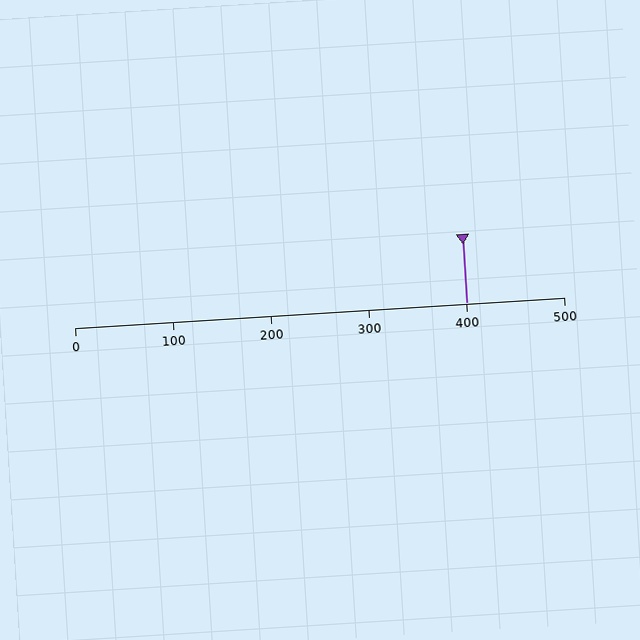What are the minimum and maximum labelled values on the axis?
The axis runs from 0 to 500.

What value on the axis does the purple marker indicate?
The marker indicates approximately 400.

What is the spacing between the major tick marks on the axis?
The major ticks are spaced 100 apart.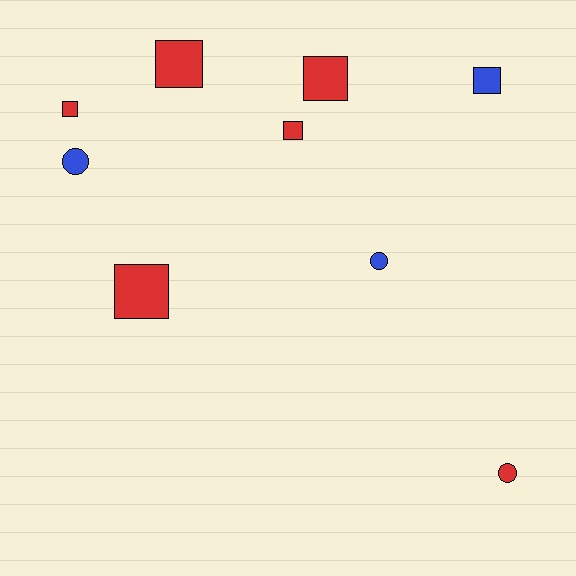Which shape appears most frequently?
Square, with 6 objects.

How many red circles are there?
There is 1 red circle.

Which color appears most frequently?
Red, with 6 objects.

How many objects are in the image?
There are 9 objects.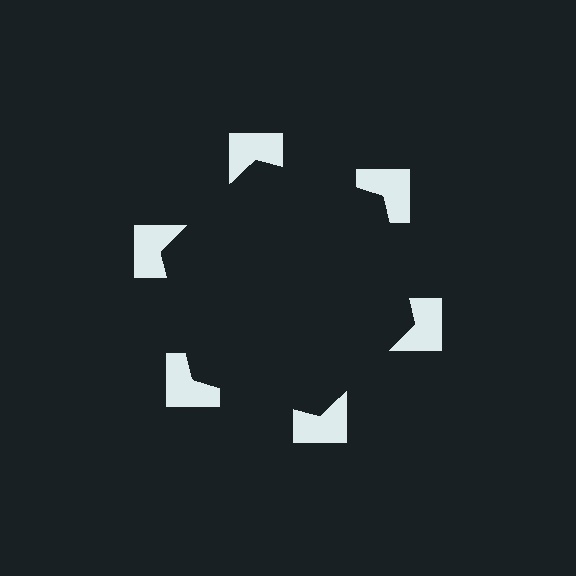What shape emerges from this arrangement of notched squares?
An illusory hexagon — its edges are inferred from the aligned wedge cuts in the notched squares, not physically drawn.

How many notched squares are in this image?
There are 6 — one at each vertex of the illusory hexagon.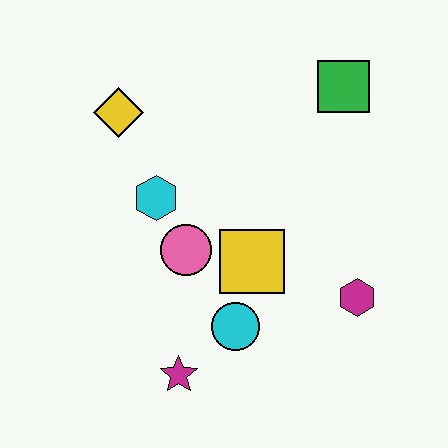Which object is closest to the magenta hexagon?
The yellow square is closest to the magenta hexagon.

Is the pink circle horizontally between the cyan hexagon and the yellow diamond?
No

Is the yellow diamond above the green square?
No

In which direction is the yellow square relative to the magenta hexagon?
The yellow square is to the left of the magenta hexagon.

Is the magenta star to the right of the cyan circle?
No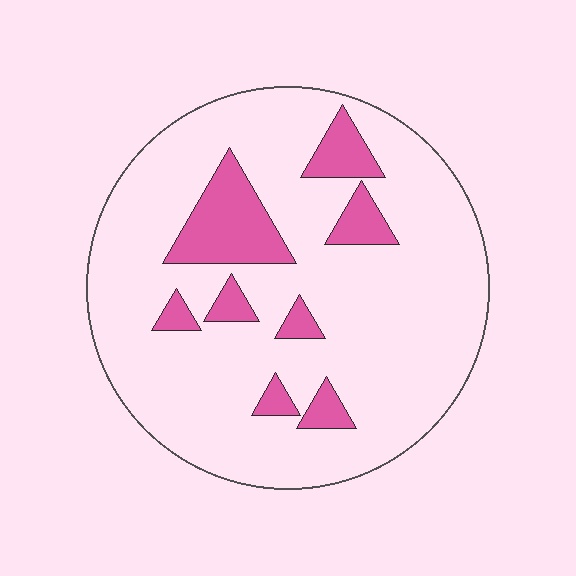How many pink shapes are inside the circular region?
8.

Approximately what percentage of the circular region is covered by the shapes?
Approximately 15%.